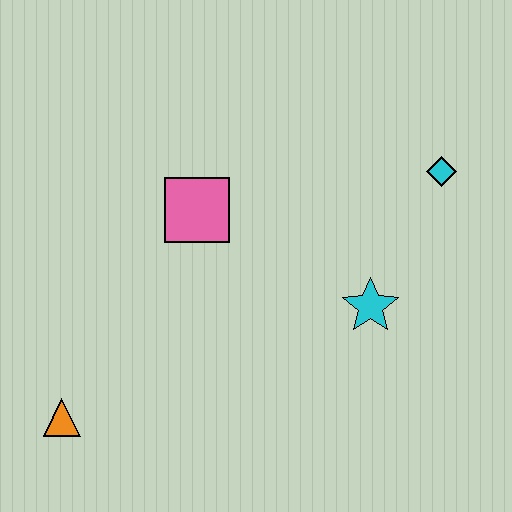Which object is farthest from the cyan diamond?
The orange triangle is farthest from the cyan diamond.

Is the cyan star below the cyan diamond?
Yes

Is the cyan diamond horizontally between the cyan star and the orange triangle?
No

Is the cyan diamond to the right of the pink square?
Yes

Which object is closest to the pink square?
The cyan star is closest to the pink square.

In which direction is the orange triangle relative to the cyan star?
The orange triangle is to the left of the cyan star.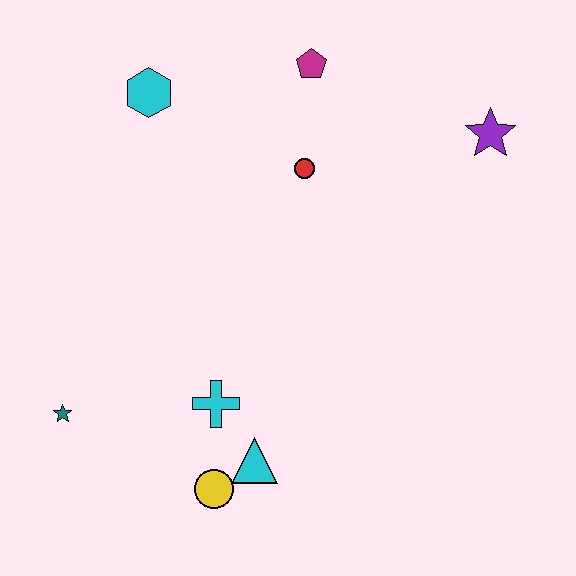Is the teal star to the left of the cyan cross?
Yes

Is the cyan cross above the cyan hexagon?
No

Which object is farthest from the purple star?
The teal star is farthest from the purple star.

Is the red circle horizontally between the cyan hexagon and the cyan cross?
No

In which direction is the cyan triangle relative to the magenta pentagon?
The cyan triangle is below the magenta pentagon.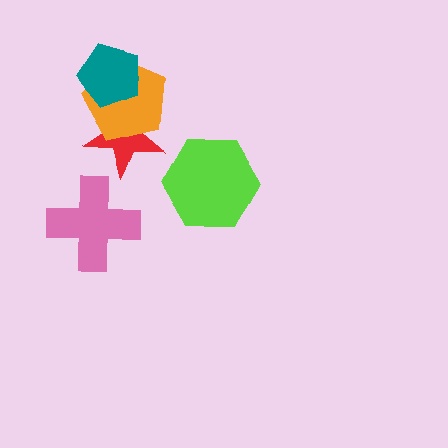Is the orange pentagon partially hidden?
Yes, it is partially covered by another shape.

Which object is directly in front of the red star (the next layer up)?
The orange pentagon is directly in front of the red star.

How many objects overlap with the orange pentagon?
2 objects overlap with the orange pentagon.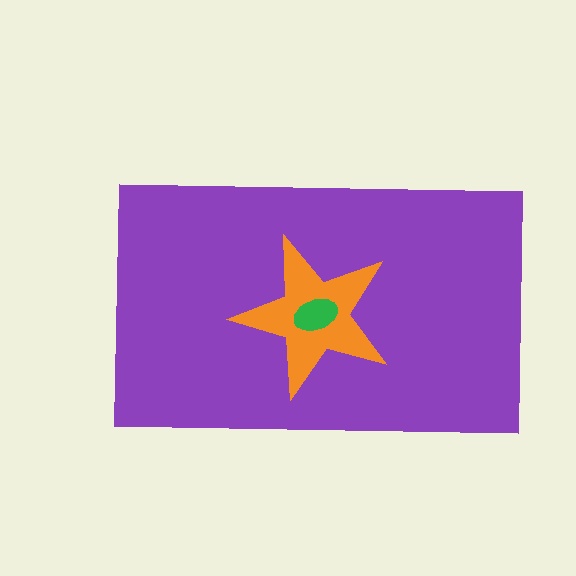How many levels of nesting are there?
3.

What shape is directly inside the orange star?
The green ellipse.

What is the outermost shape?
The purple rectangle.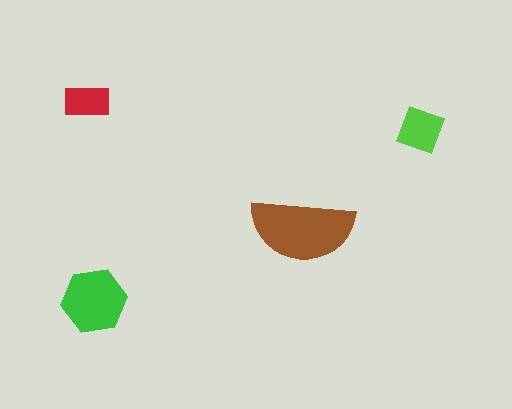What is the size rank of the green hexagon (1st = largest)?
2nd.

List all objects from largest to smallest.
The brown semicircle, the green hexagon, the lime diamond, the red rectangle.